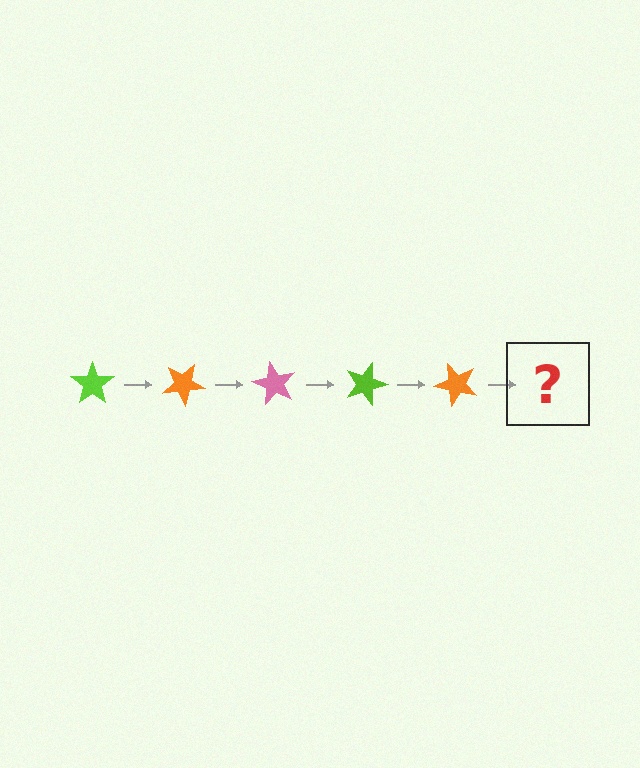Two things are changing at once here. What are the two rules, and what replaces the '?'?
The two rules are that it rotates 30 degrees each step and the color cycles through lime, orange, and pink. The '?' should be a pink star, rotated 150 degrees from the start.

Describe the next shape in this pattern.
It should be a pink star, rotated 150 degrees from the start.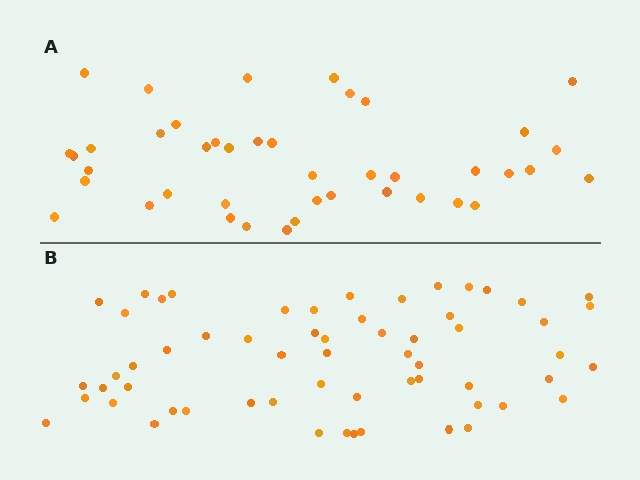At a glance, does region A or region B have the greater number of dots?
Region B (the bottom region) has more dots.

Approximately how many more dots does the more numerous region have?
Region B has approximately 20 more dots than region A.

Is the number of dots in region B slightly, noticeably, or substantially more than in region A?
Region B has noticeably more, but not dramatically so. The ratio is roughly 1.4 to 1.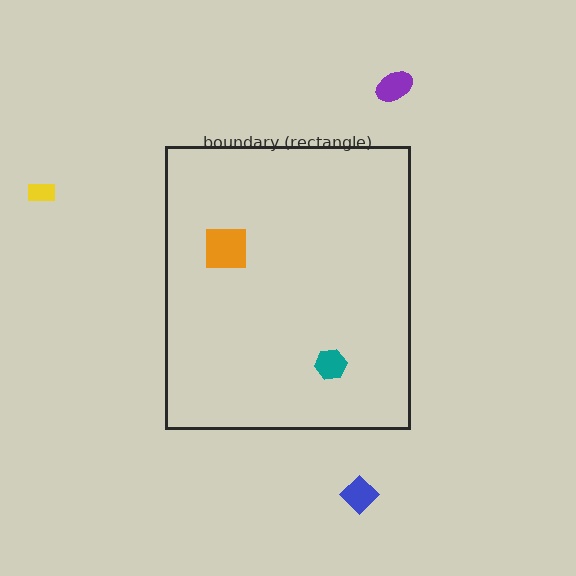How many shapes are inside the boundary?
2 inside, 3 outside.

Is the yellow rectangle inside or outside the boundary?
Outside.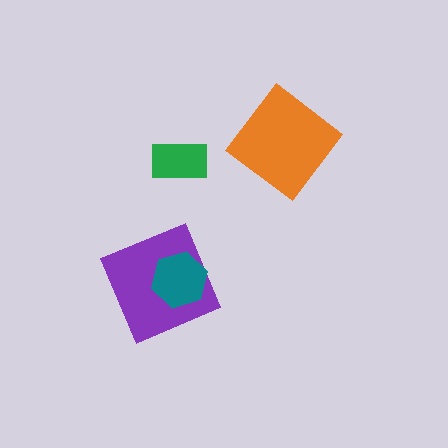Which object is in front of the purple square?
The teal hexagon is in front of the purple square.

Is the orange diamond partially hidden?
No, no other shape covers it.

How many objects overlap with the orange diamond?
0 objects overlap with the orange diamond.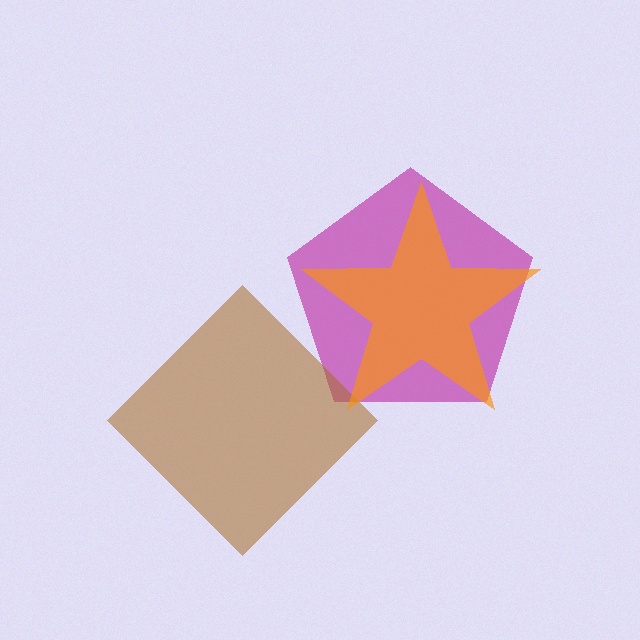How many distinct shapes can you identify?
There are 3 distinct shapes: a magenta pentagon, a brown diamond, an orange star.